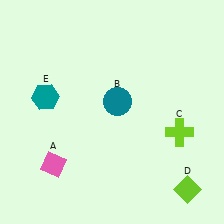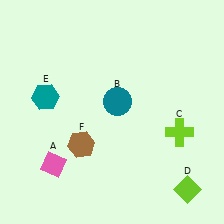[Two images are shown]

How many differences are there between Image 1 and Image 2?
There is 1 difference between the two images.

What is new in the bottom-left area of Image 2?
A brown hexagon (F) was added in the bottom-left area of Image 2.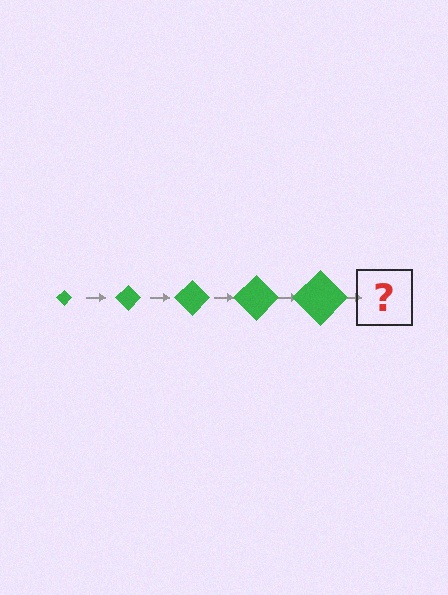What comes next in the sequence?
The next element should be a green diamond, larger than the previous one.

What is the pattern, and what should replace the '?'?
The pattern is that the diamond gets progressively larger each step. The '?' should be a green diamond, larger than the previous one.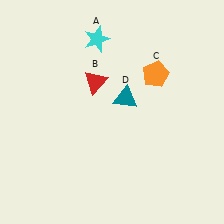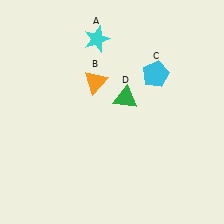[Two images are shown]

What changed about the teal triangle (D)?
In Image 1, D is teal. In Image 2, it changed to green.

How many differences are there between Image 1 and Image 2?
There are 3 differences between the two images.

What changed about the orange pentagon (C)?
In Image 1, C is orange. In Image 2, it changed to cyan.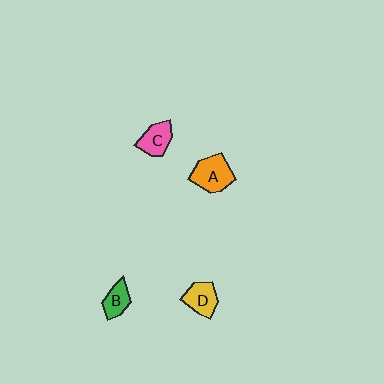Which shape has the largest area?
Shape A (orange).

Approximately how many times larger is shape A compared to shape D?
Approximately 1.3 times.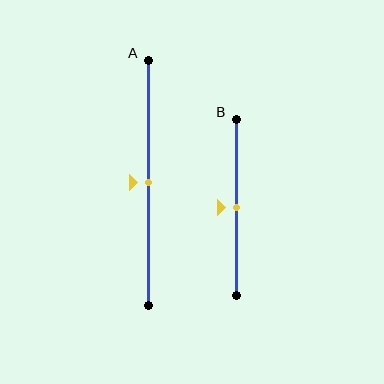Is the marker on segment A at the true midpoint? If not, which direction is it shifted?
Yes, the marker on segment A is at the true midpoint.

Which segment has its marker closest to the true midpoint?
Segment A has its marker closest to the true midpoint.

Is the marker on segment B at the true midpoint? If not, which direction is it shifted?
Yes, the marker on segment B is at the true midpoint.